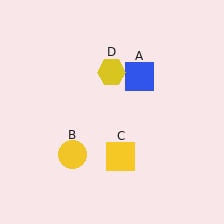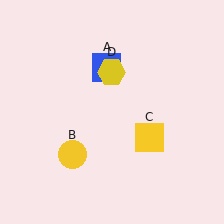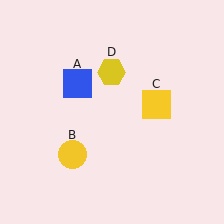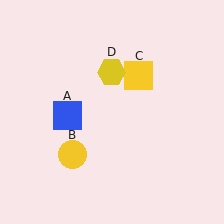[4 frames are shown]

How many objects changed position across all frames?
2 objects changed position: blue square (object A), yellow square (object C).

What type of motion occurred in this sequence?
The blue square (object A), yellow square (object C) rotated counterclockwise around the center of the scene.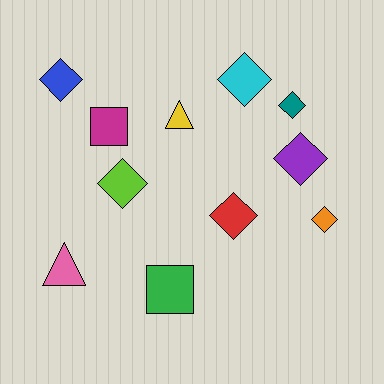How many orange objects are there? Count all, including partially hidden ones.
There is 1 orange object.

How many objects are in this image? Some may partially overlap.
There are 11 objects.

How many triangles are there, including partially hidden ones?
There are 2 triangles.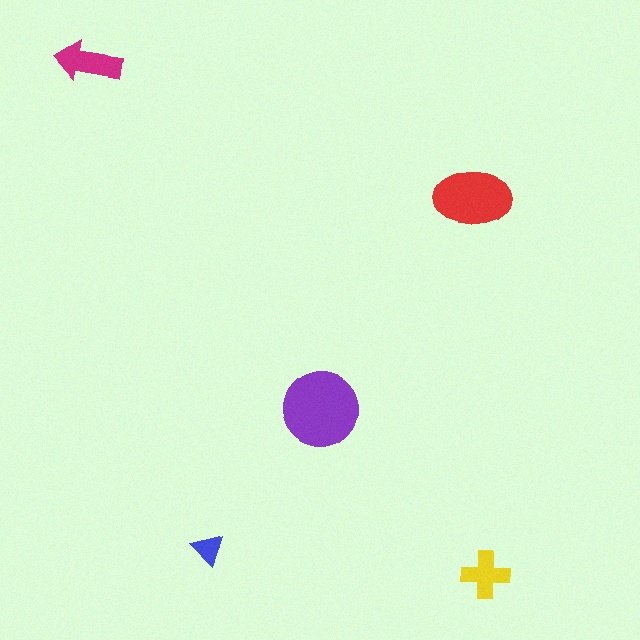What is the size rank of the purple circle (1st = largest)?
1st.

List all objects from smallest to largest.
The blue triangle, the yellow cross, the magenta arrow, the red ellipse, the purple circle.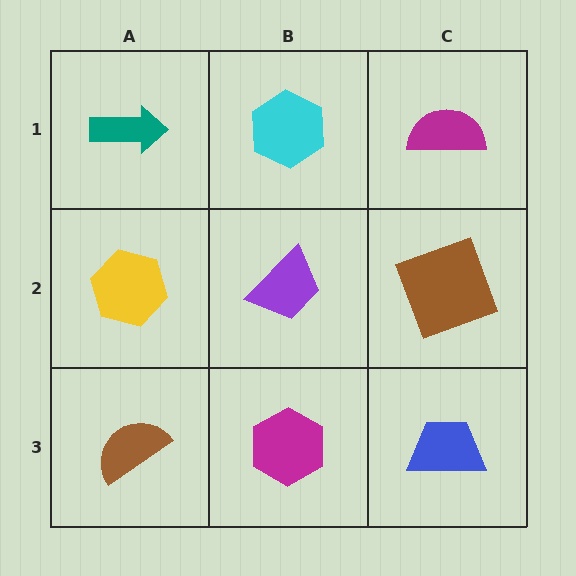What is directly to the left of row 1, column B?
A teal arrow.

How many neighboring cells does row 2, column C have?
3.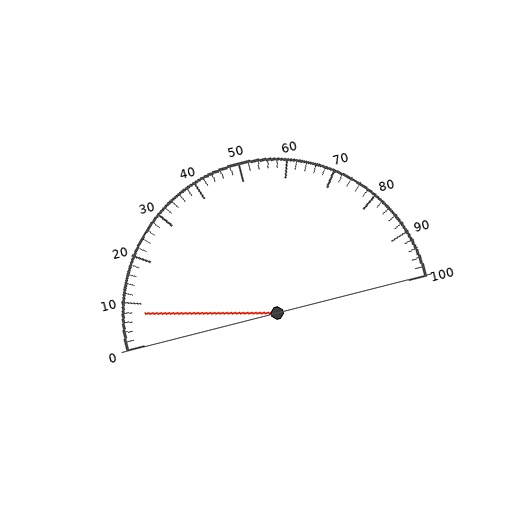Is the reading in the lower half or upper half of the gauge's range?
The reading is in the lower half of the range (0 to 100).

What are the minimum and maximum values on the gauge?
The gauge ranges from 0 to 100.